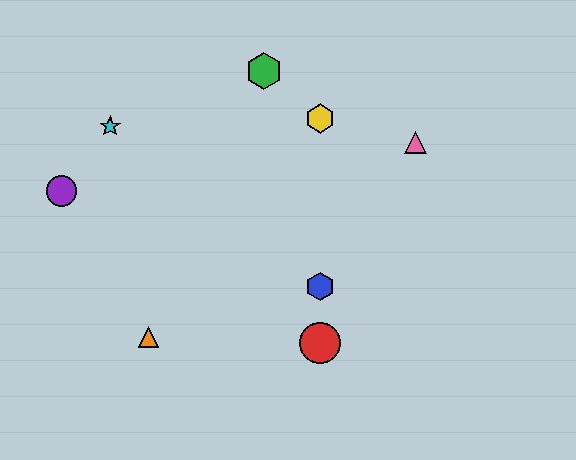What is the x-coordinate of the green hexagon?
The green hexagon is at x≈264.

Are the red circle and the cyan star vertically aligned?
No, the red circle is at x≈320 and the cyan star is at x≈110.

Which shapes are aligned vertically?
The red circle, the blue hexagon, the yellow hexagon are aligned vertically.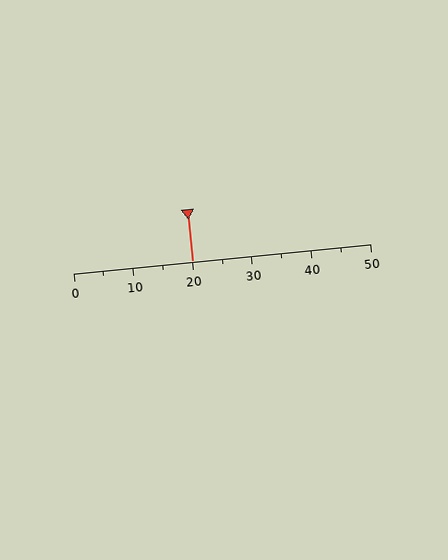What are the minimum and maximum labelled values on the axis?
The axis runs from 0 to 50.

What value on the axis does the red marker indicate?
The marker indicates approximately 20.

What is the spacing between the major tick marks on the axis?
The major ticks are spaced 10 apart.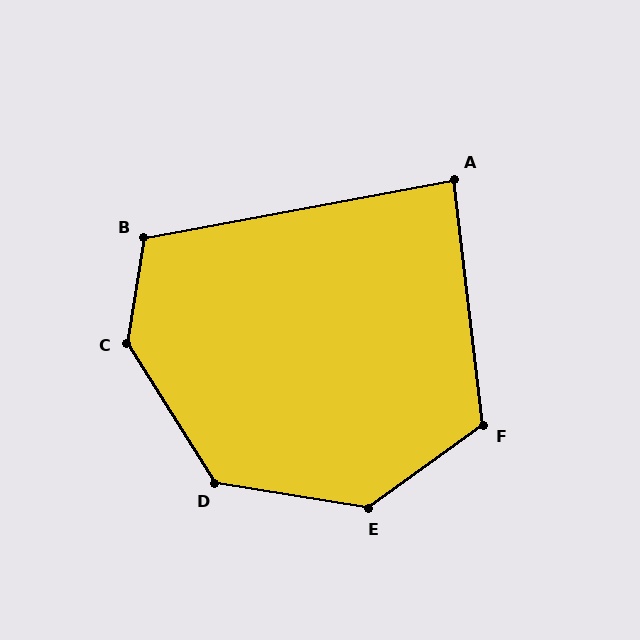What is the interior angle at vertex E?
Approximately 135 degrees (obtuse).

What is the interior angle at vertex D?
Approximately 131 degrees (obtuse).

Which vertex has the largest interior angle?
C, at approximately 139 degrees.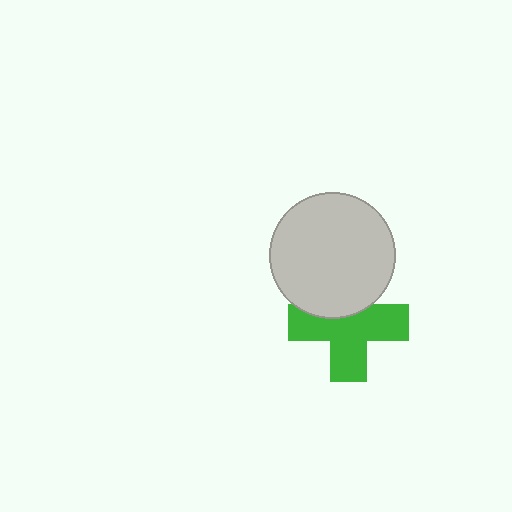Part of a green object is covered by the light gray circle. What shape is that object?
It is a cross.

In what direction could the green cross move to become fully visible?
The green cross could move down. That would shift it out from behind the light gray circle entirely.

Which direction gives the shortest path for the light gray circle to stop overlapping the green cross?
Moving up gives the shortest separation.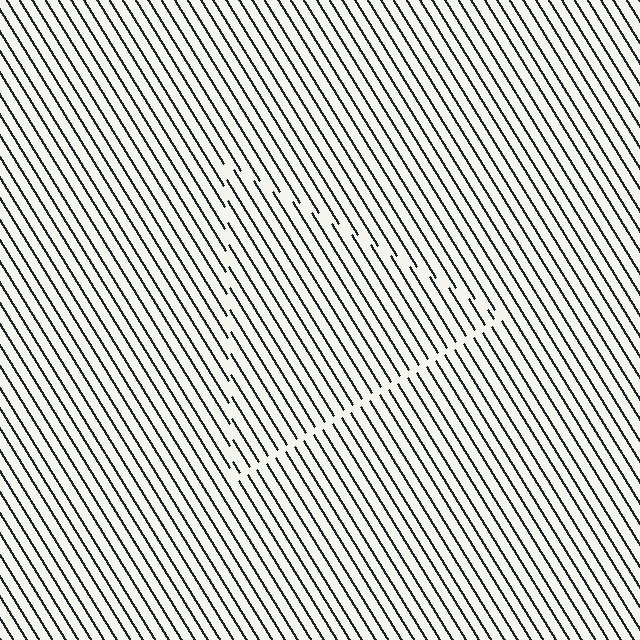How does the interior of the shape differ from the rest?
The interior of the shape contains the same grating, shifted by half a period — the contour is defined by the phase discontinuity where line-ends from the inner and outer gratings abut.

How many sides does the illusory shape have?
3 sides — the line-ends trace a triangle.